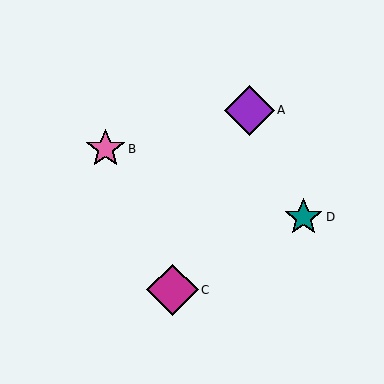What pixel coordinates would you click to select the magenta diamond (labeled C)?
Click at (172, 290) to select the magenta diamond C.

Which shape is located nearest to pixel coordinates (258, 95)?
The purple diamond (labeled A) at (249, 110) is nearest to that location.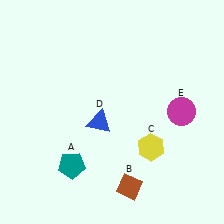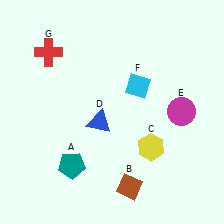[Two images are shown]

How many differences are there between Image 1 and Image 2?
There are 2 differences between the two images.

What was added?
A cyan diamond (F), a red cross (G) were added in Image 2.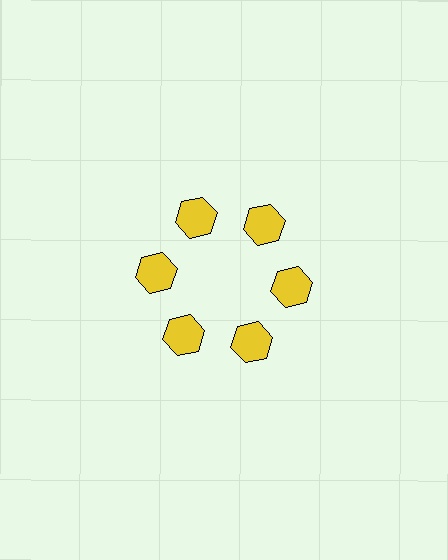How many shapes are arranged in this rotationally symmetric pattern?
There are 6 shapes, arranged in 6 groups of 1.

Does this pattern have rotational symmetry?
Yes, this pattern has 6-fold rotational symmetry. It looks the same after rotating 60 degrees around the center.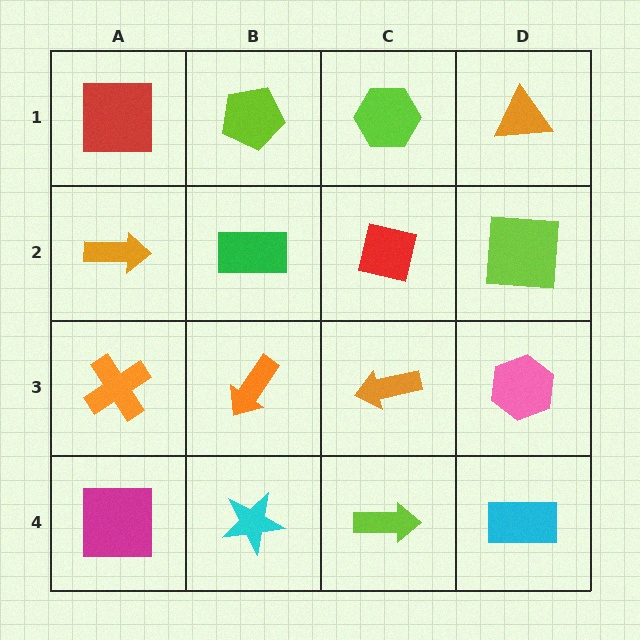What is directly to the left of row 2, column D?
A red square.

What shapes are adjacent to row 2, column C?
A lime hexagon (row 1, column C), an orange arrow (row 3, column C), a green rectangle (row 2, column B), a lime square (row 2, column D).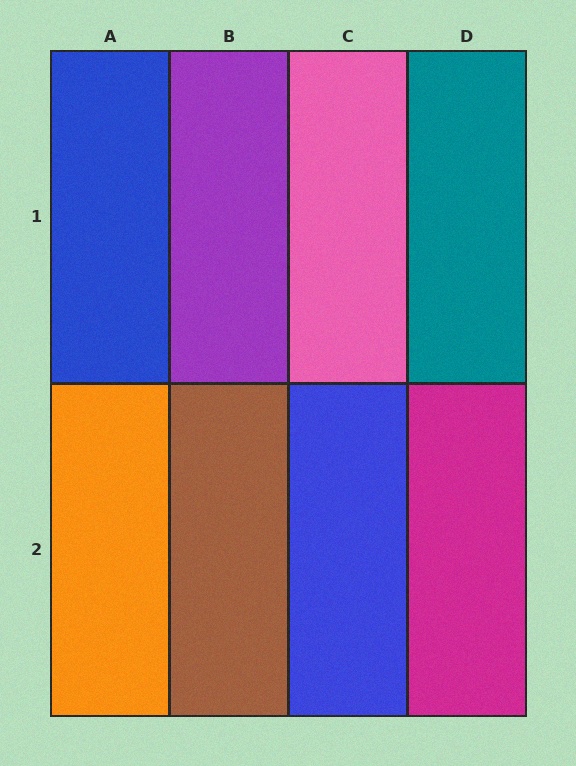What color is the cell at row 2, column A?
Orange.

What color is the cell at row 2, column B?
Brown.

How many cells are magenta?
1 cell is magenta.